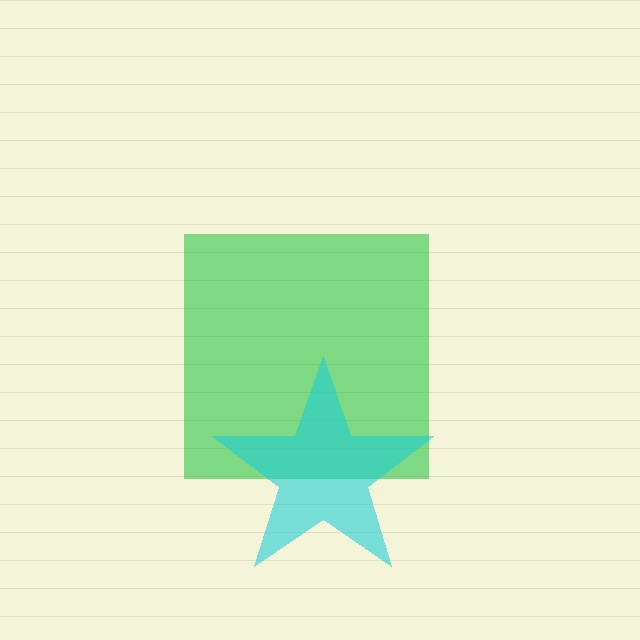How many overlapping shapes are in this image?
There are 2 overlapping shapes in the image.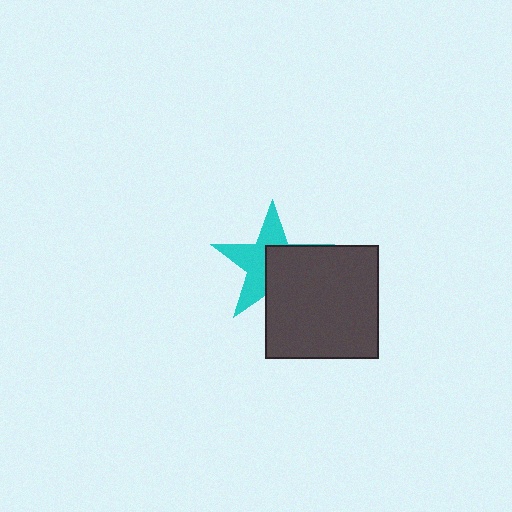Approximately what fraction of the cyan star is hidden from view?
Roughly 47% of the cyan star is hidden behind the dark gray square.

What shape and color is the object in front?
The object in front is a dark gray square.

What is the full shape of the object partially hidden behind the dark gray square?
The partially hidden object is a cyan star.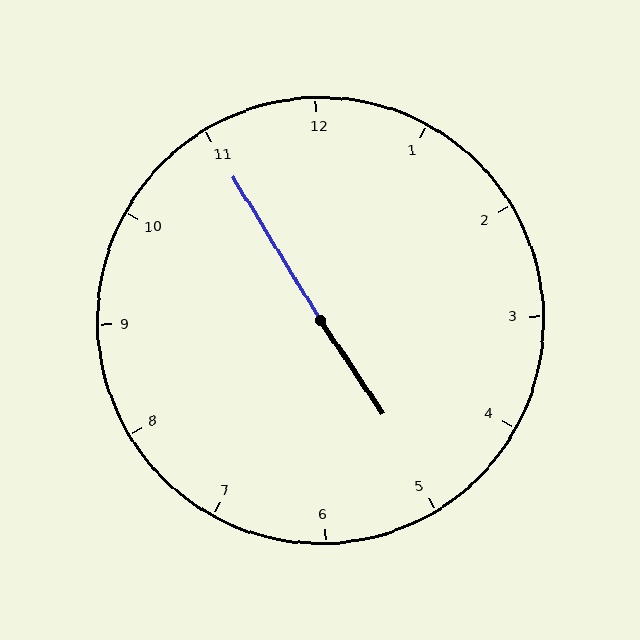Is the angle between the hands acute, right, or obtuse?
It is obtuse.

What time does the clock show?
4:55.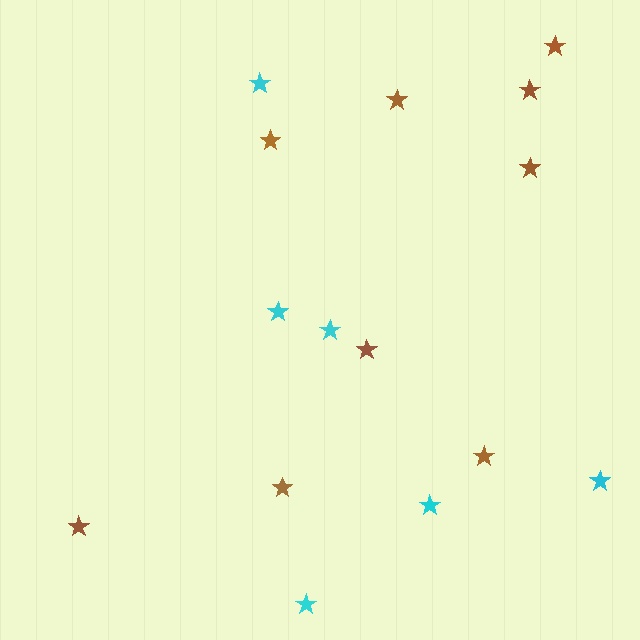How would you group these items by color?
There are 2 groups: one group of cyan stars (6) and one group of brown stars (9).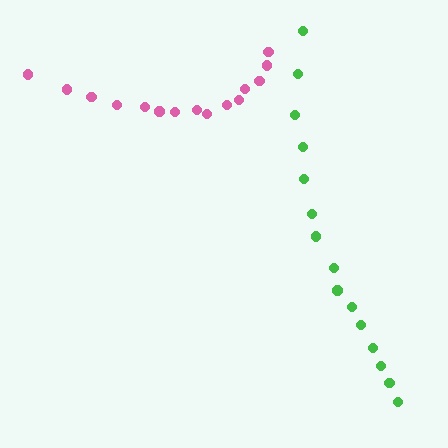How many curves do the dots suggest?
There are 2 distinct paths.